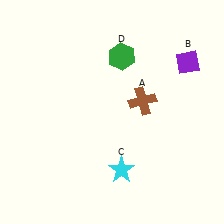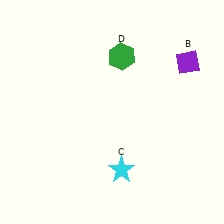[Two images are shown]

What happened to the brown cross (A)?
The brown cross (A) was removed in Image 2. It was in the top-right area of Image 1.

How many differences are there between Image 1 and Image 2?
There is 1 difference between the two images.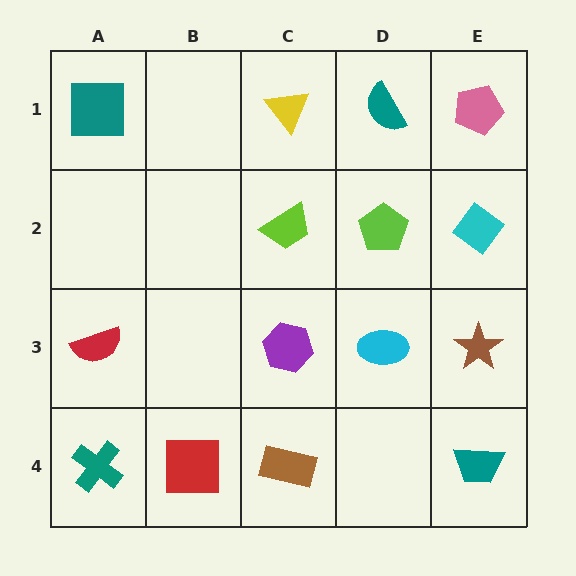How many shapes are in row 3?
4 shapes.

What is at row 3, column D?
A cyan ellipse.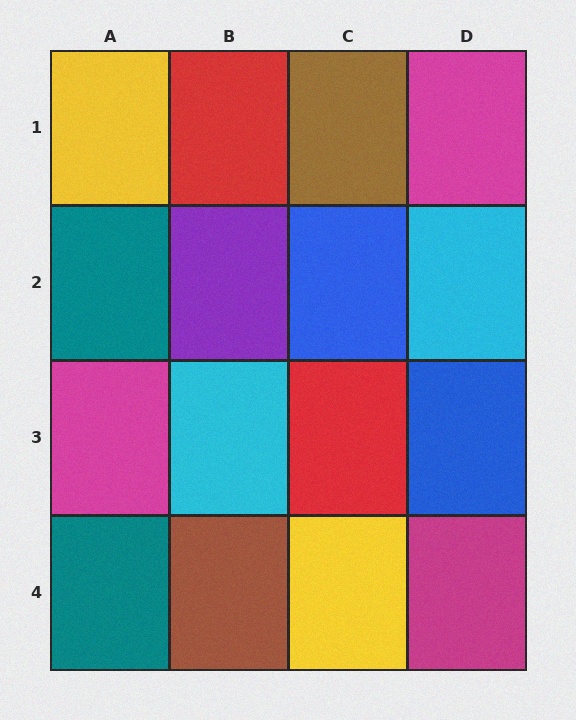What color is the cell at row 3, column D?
Blue.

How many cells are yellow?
2 cells are yellow.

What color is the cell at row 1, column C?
Brown.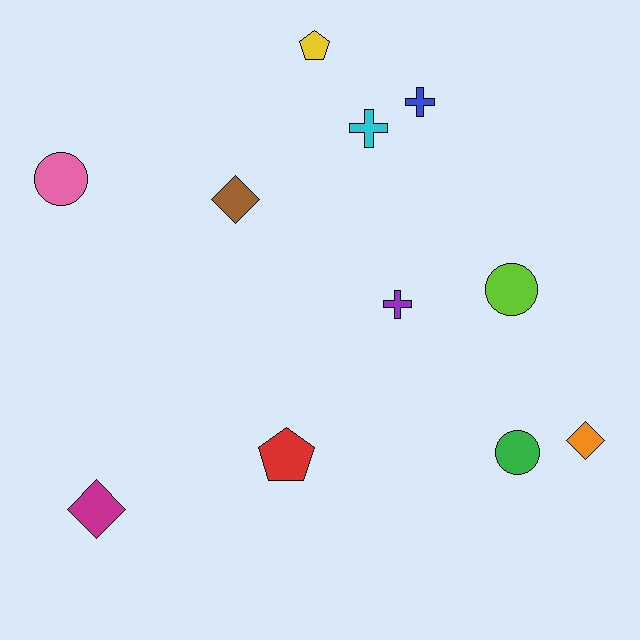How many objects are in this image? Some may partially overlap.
There are 11 objects.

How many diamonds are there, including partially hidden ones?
There are 3 diamonds.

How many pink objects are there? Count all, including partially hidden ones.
There is 1 pink object.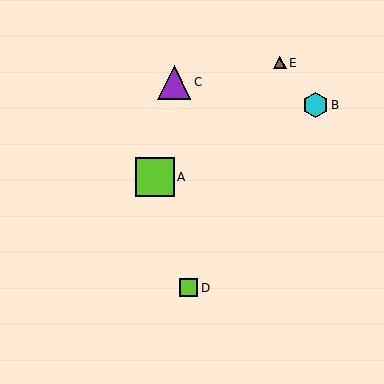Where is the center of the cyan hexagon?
The center of the cyan hexagon is at (315, 105).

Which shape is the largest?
The lime square (labeled A) is the largest.